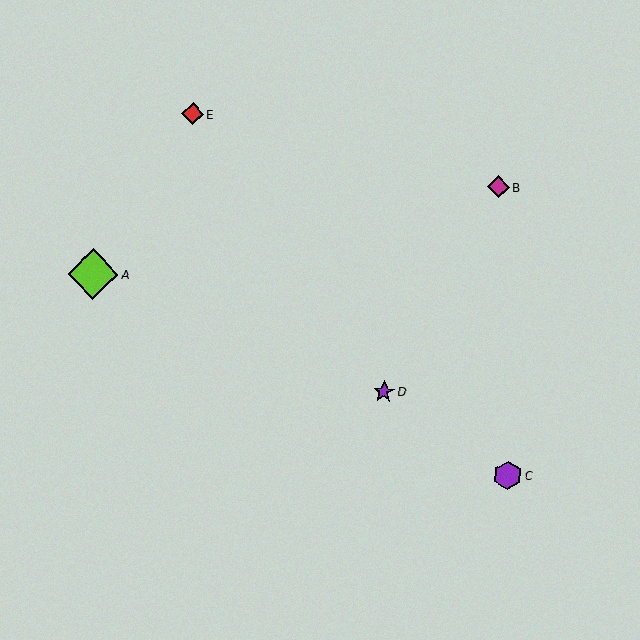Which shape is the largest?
The lime diamond (labeled A) is the largest.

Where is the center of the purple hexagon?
The center of the purple hexagon is at (508, 475).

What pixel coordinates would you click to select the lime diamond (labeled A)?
Click at (93, 274) to select the lime diamond A.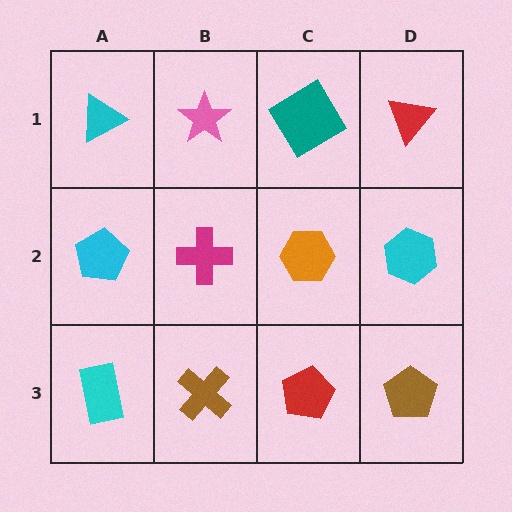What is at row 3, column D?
A brown pentagon.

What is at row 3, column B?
A brown cross.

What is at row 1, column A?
A cyan triangle.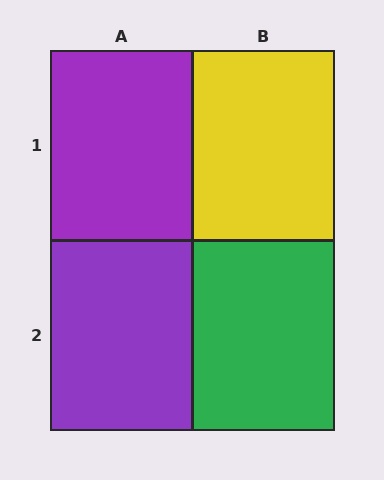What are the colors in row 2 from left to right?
Purple, green.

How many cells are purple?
2 cells are purple.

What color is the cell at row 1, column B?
Yellow.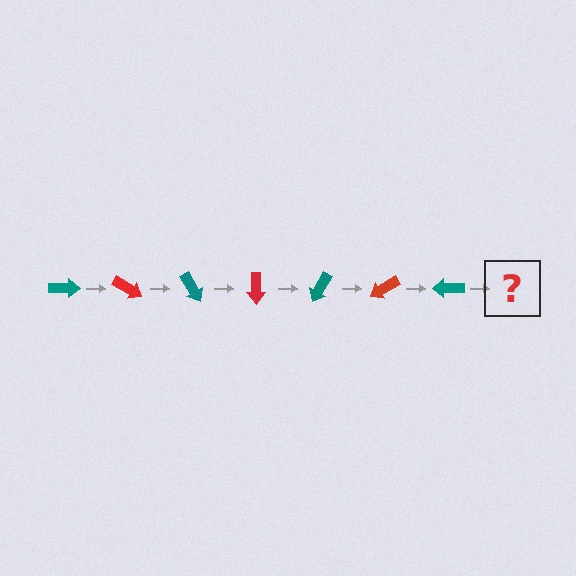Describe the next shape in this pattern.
It should be a red arrow, rotated 210 degrees from the start.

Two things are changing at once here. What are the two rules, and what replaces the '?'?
The two rules are that it rotates 30 degrees each step and the color cycles through teal and red. The '?' should be a red arrow, rotated 210 degrees from the start.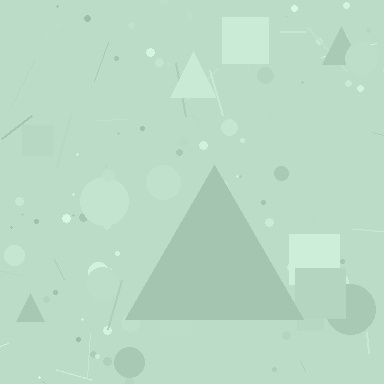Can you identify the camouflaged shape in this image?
The camouflaged shape is a triangle.